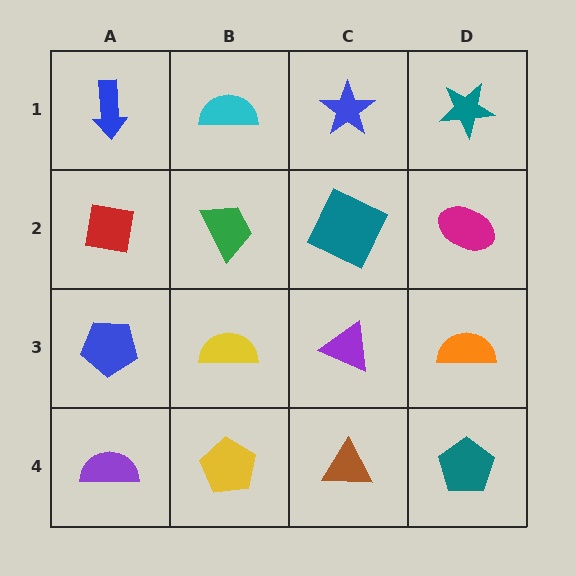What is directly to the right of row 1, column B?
A blue star.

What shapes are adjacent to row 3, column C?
A teal square (row 2, column C), a brown triangle (row 4, column C), a yellow semicircle (row 3, column B), an orange semicircle (row 3, column D).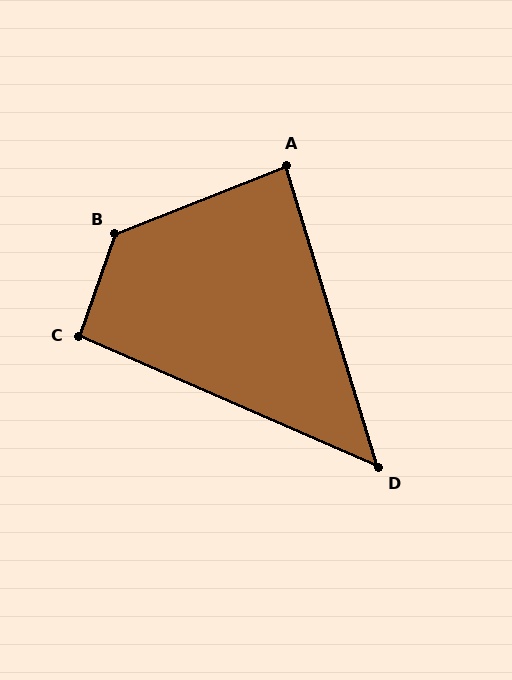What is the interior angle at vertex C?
Approximately 95 degrees (approximately right).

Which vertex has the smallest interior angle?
D, at approximately 49 degrees.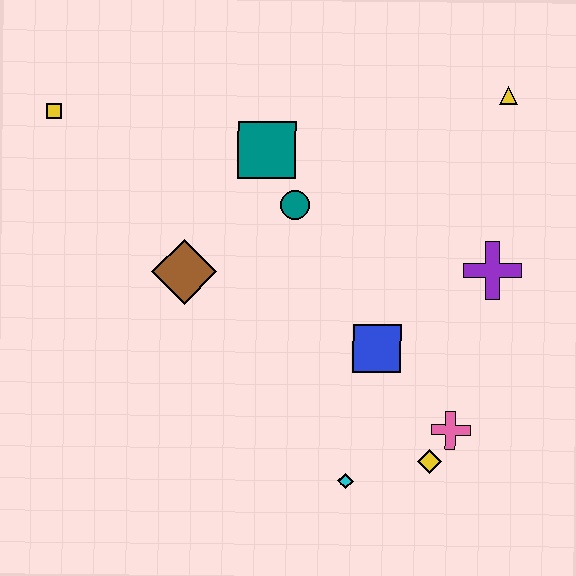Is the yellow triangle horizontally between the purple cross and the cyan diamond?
No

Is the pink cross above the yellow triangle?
No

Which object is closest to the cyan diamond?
The yellow diamond is closest to the cyan diamond.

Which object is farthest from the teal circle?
The yellow diamond is farthest from the teal circle.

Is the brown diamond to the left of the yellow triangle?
Yes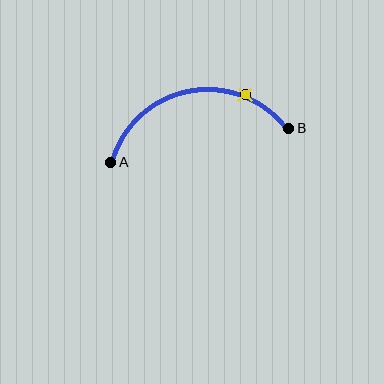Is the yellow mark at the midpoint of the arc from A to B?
No. The yellow mark lies on the arc but is closer to endpoint B. The arc midpoint would be at the point on the curve equidistant along the arc from both A and B.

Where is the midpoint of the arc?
The arc midpoint is the point on the curve farthest from the straight line joining A and B. It sits above that line.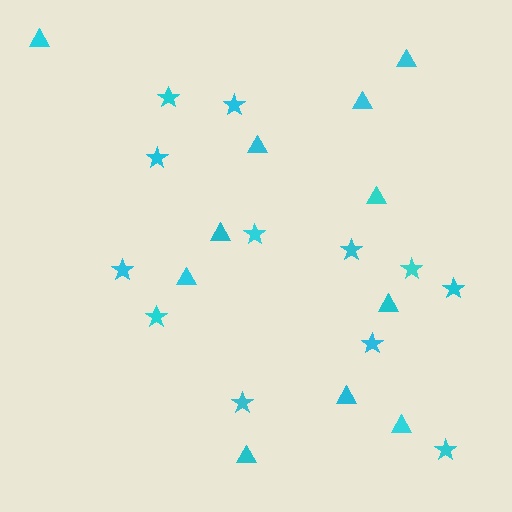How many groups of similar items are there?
There are 2 groups: one group of stars (12) and one group of triangles (11).